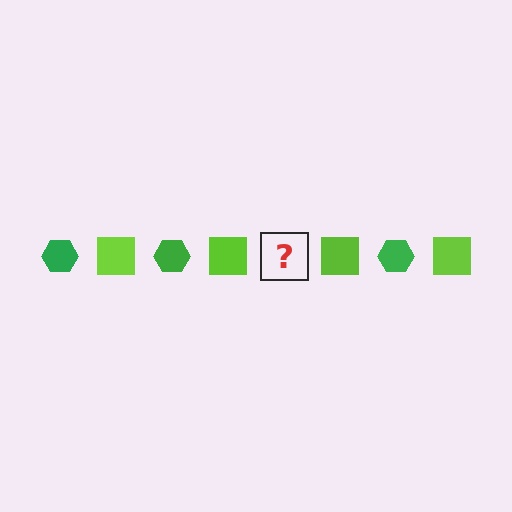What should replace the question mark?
The question mark should be replaced with a green hexagon.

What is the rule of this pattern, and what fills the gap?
The rule is that the pattern alternates between green hexagon and lime square. The gap should be filled with a green hexagon.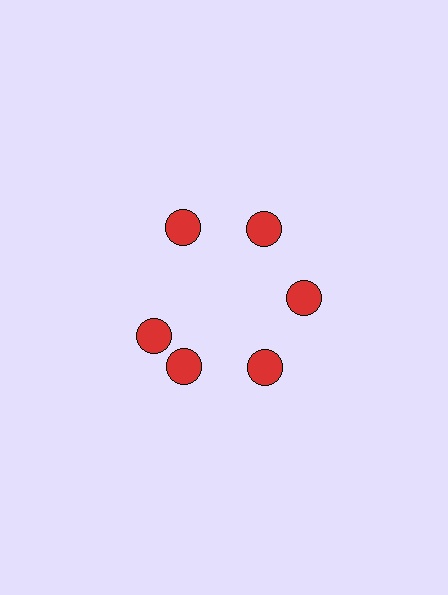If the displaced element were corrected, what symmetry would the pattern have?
It would have 6-fold rotational symmetry — the pattern would map onto itself every 60 degrees.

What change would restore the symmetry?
The symmetry would be restored by rotating it back into even spacing with its neighbors so that all 6 circles sit at equal angles and equal distance from the center.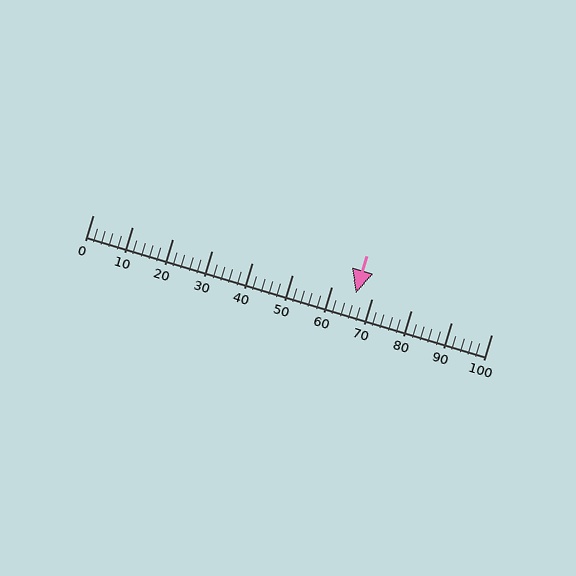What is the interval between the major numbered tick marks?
The major tick marks are spaced 10 units apart.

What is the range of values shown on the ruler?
The ruler shows values from 0 to 100.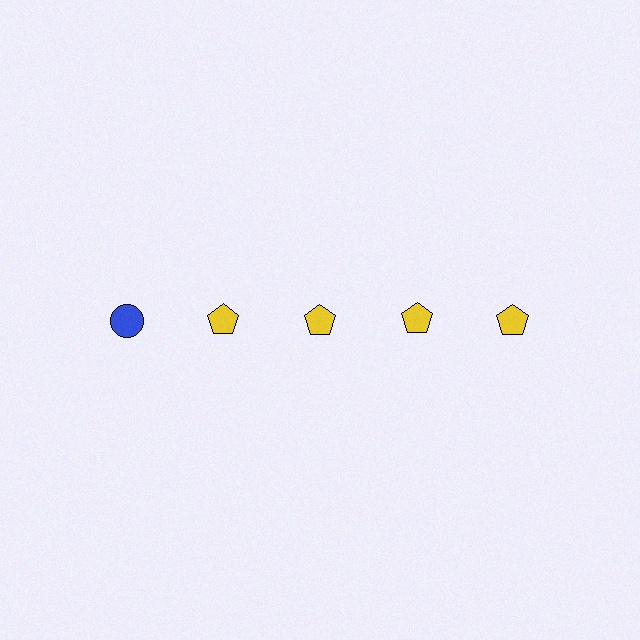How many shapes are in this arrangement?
There are 5 shapes arranged in a grid pattern.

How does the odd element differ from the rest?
It differs in both color (blue instead of yellow) and shape (circle instead of pentagon).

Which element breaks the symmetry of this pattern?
The blue circle in the top row, leftmost column breaks the symmetry. All other shapes are yellow pentagons.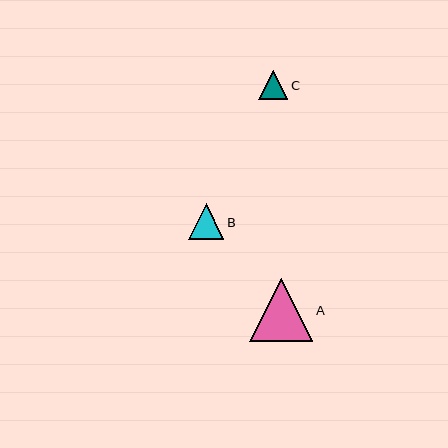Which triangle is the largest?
Triangle A is the largest with a size of approximately 63 pixels.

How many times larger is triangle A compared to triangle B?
Triangle A is approximately 1.8 times the size of triangle B.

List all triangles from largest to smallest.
From largest to smallest: A, B, C.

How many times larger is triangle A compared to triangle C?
Triangle A is approximately 2.2 times the size of triangle C.